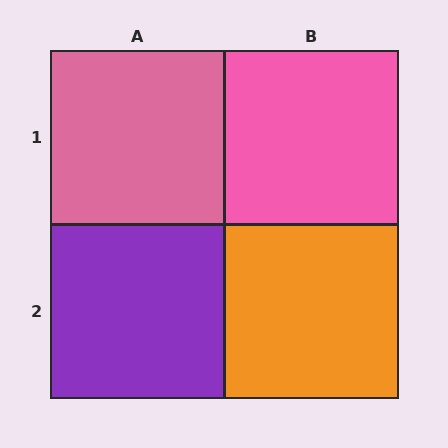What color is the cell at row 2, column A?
Purple.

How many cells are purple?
1 cell is purple.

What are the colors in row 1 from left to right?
Pink, pink.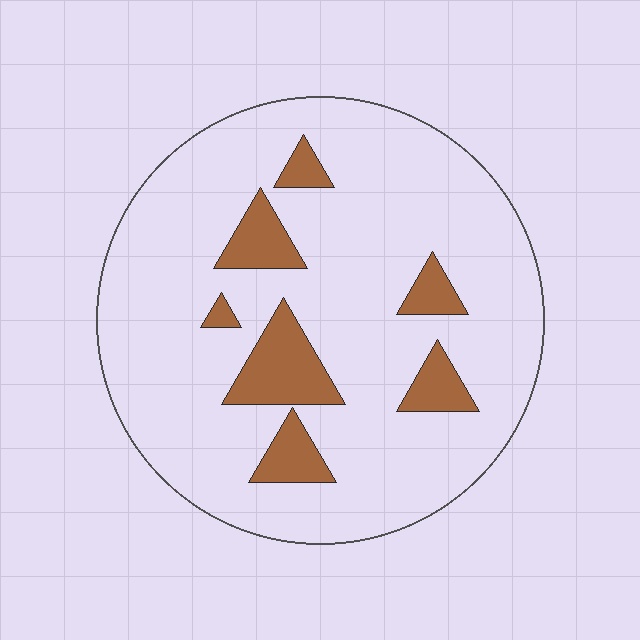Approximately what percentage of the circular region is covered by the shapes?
Approximately 15%.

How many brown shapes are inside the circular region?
7.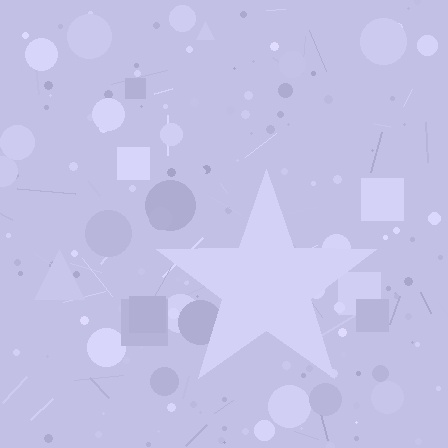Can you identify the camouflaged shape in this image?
The camouflaged shape is a star.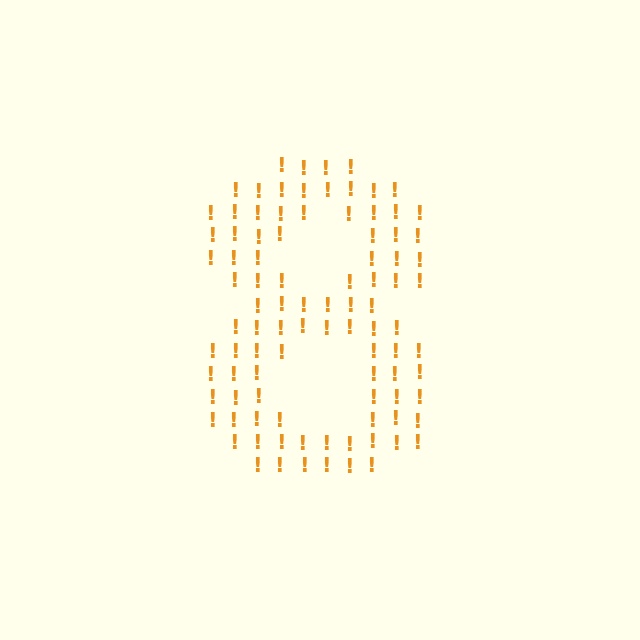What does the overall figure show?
The overall figure shows the digit 8.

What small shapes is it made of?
It is made of small exclamation marks.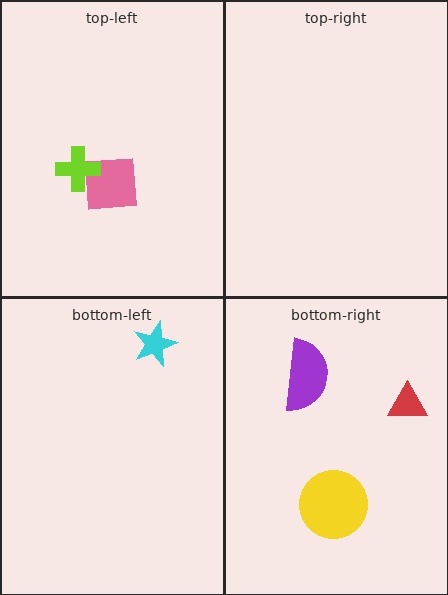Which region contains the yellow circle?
The bottom-right region.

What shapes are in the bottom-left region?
The cyan star.